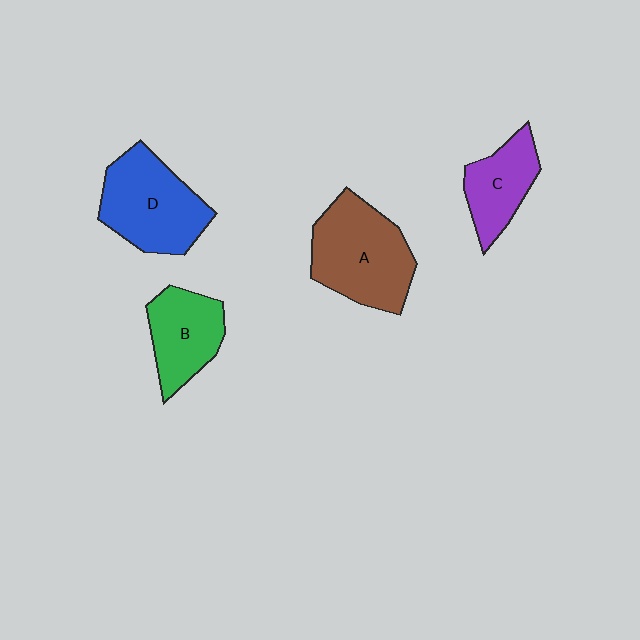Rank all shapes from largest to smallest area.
From largest to smallest: A (brown), D (blue), B (green), C (purple).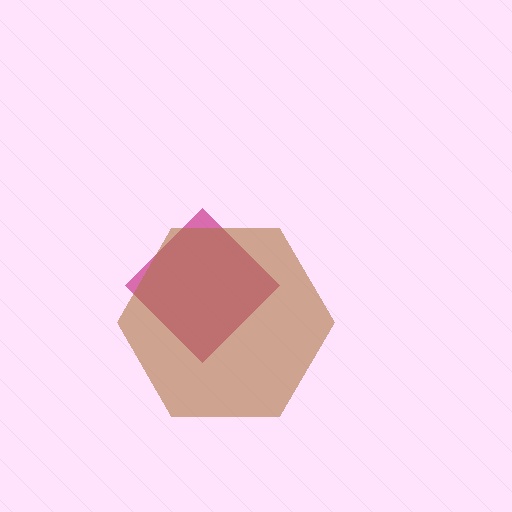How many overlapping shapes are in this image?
There are 2 overlapping shapes in the image.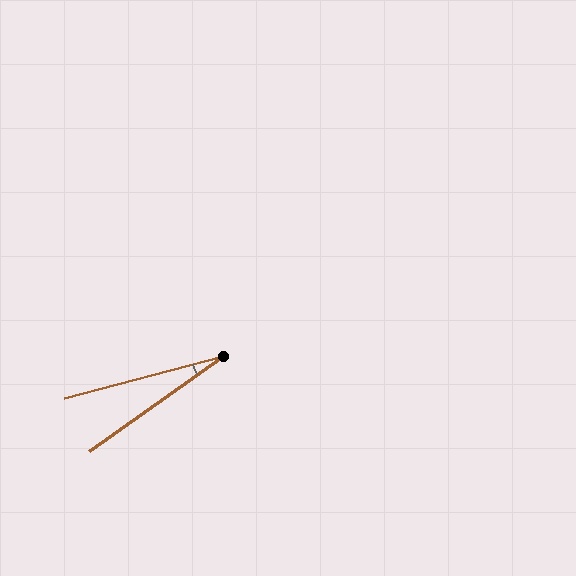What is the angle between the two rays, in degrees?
Approximately 20 degrees.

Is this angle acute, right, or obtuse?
It is acute.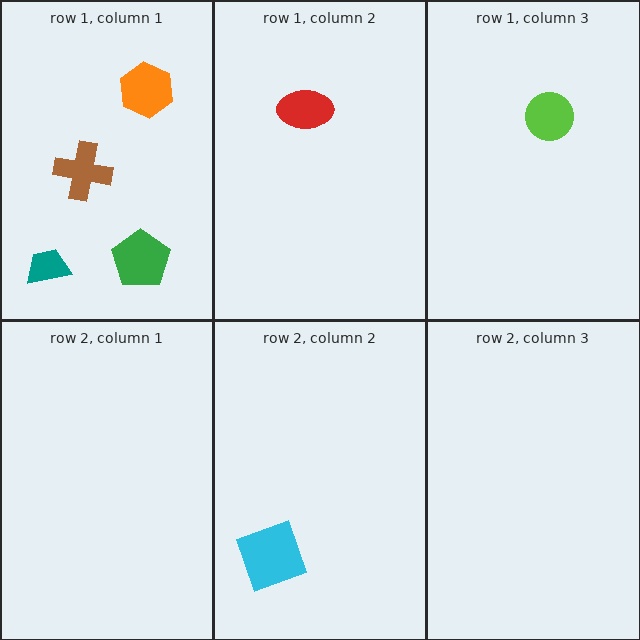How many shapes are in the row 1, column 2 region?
1.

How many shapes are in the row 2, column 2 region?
1.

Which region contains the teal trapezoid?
The row 1, column 1 region.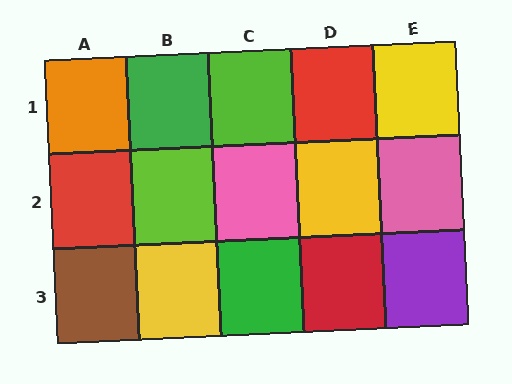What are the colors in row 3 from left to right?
Brown, yellow, green, red, purple.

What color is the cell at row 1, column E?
Yellow.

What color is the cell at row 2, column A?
Red.